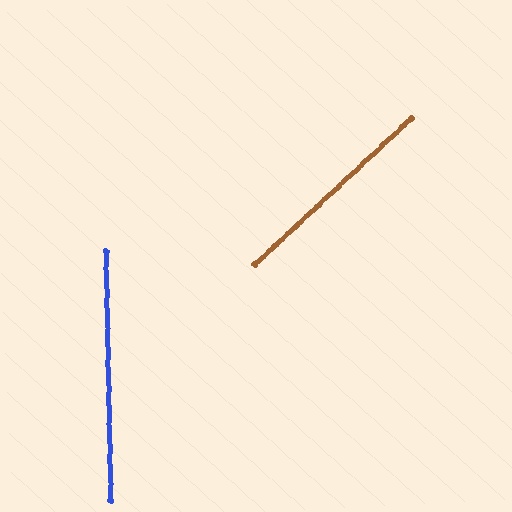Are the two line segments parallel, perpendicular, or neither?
Neither parallel nor perpendicular — they differ by about 48°.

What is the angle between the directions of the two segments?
Approximately 48 degrees.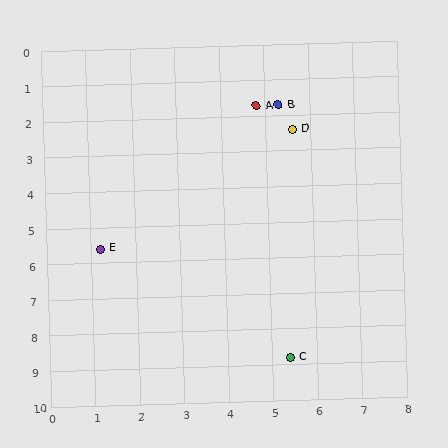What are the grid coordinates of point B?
Point B is at approximately (5.3, 1.7).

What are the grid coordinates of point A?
Point A is at approximately (4.8, 1.7).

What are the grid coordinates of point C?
Point C is at approximately (5.4, 8.8).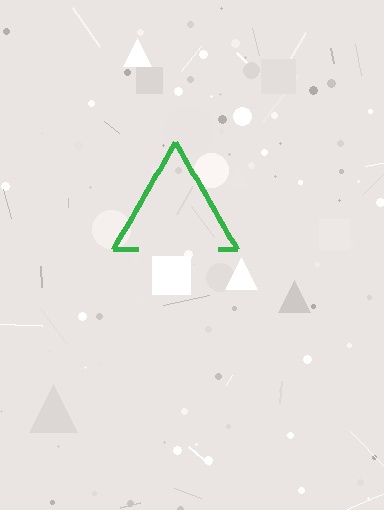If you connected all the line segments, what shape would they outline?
They would outline a triangle.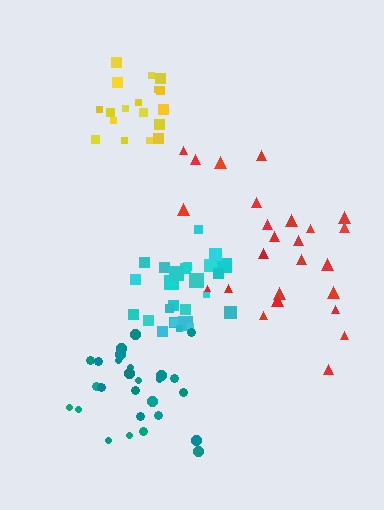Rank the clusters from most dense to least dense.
cyan, teal, yellow, red.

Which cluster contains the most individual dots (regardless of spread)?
Cyan (27).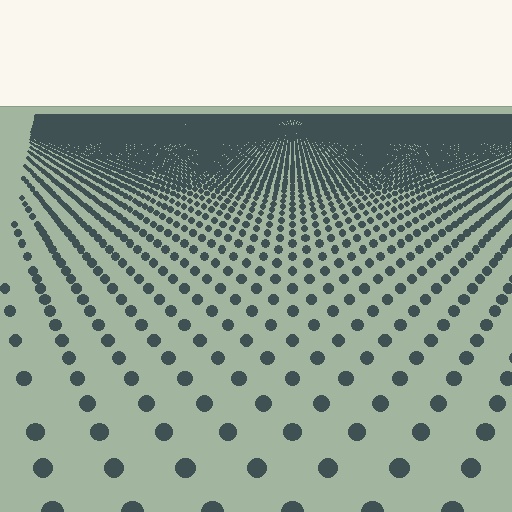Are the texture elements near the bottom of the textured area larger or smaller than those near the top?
Larger. Near the bottom, elements are closer to the viewer and appear at a bigger on-screen size.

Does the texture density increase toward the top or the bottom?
Density increases toward the top.